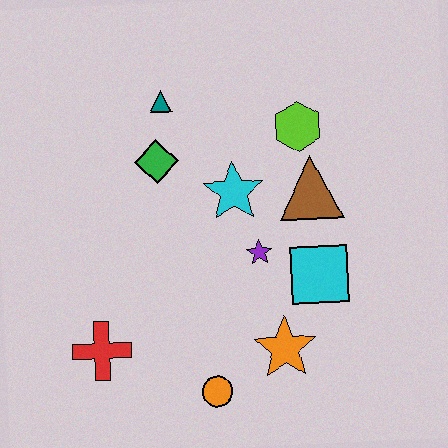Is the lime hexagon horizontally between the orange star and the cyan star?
No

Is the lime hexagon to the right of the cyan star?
Yes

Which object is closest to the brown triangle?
The lime hexagon is closest to the brown triangle.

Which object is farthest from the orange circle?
The teal triangle is farthest from the orange circle.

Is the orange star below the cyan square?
Yes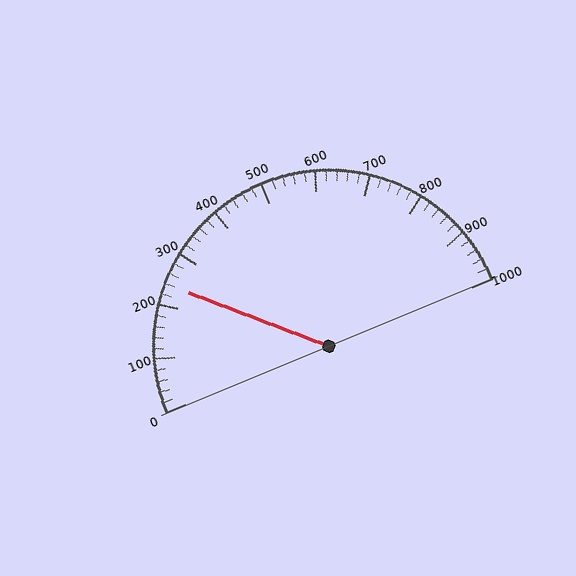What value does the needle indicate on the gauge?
The needle indicates approximately 240.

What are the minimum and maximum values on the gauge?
The gauge ranges from 0 to 1000.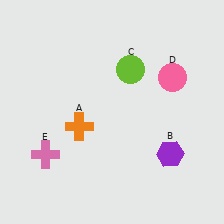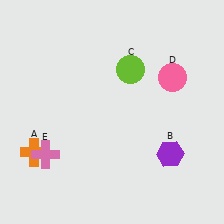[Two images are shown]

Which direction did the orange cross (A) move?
The orange cross (A) moved left.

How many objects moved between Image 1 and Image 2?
1 object moved between the two images.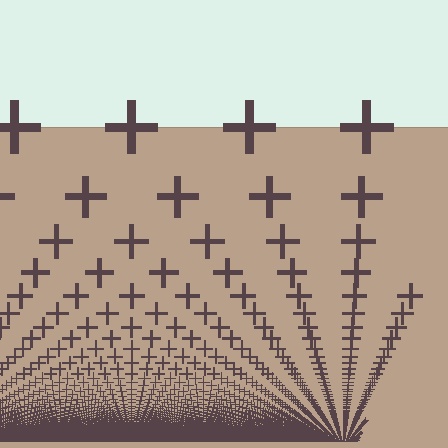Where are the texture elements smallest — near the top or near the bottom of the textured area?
Near the bottom.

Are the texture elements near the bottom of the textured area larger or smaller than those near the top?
Smaller. The gradient is inverted — elements near the bottom are smaller and denser.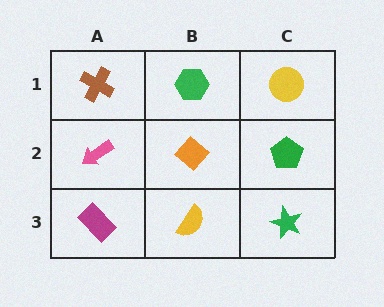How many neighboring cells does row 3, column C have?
2.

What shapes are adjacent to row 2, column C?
A yellow circle (row 1, column C), a green star (row 3, column C), an orange diamond (row 2, column B).